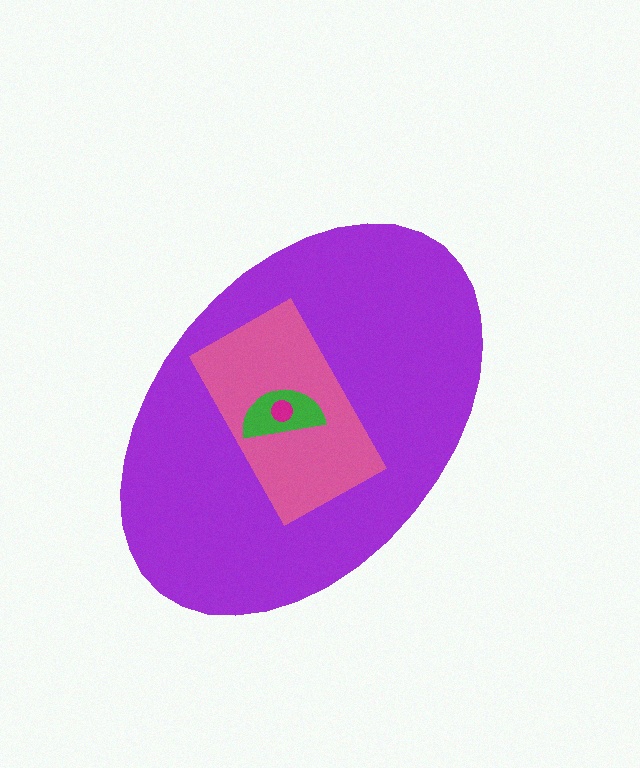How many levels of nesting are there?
4.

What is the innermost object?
The magenta circle.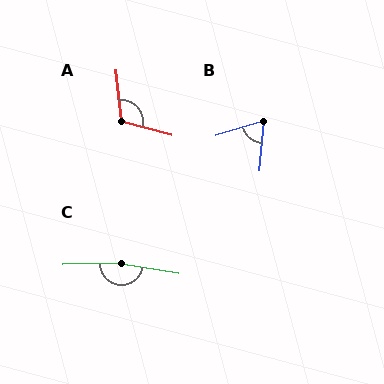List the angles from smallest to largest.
B (68°), A (111°), C (169°).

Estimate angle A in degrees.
Approximately 111 degrees.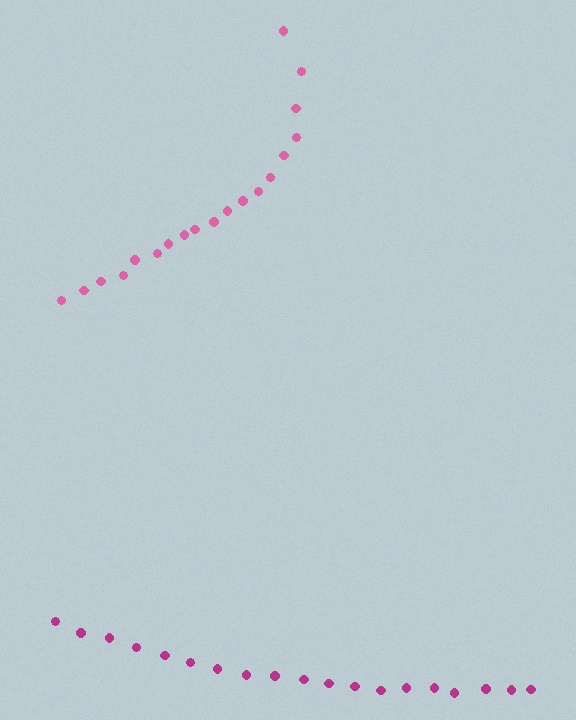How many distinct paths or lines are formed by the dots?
There are 2 distinct paths.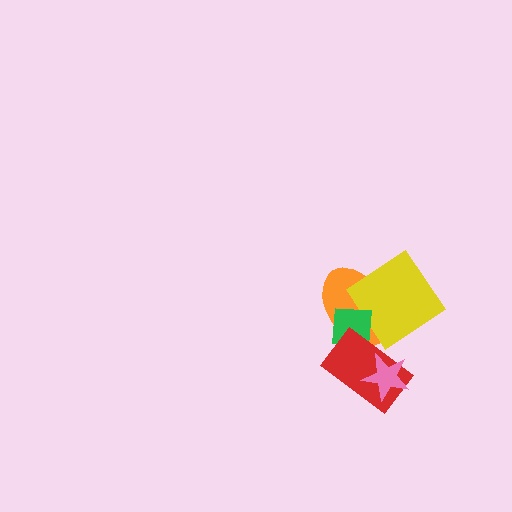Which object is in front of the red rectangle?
The pink star is in front of the red rectangle.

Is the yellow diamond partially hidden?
Yes, it is partially covered by another shape.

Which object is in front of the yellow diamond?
The green square is in front of the yellow diamond.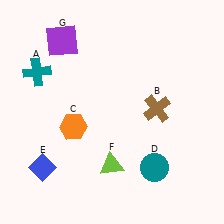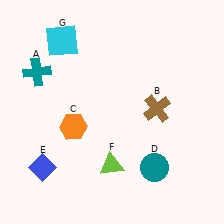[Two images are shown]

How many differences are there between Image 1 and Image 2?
There is 1 difference between the two images.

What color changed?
The square (G) changed from purple in Image 1 to cyan in Image 2.